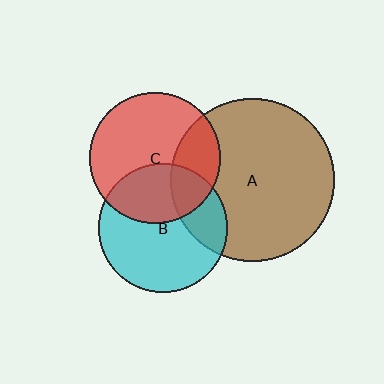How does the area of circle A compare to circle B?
Approximately 1.6 times.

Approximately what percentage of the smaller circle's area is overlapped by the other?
Approximately 25%.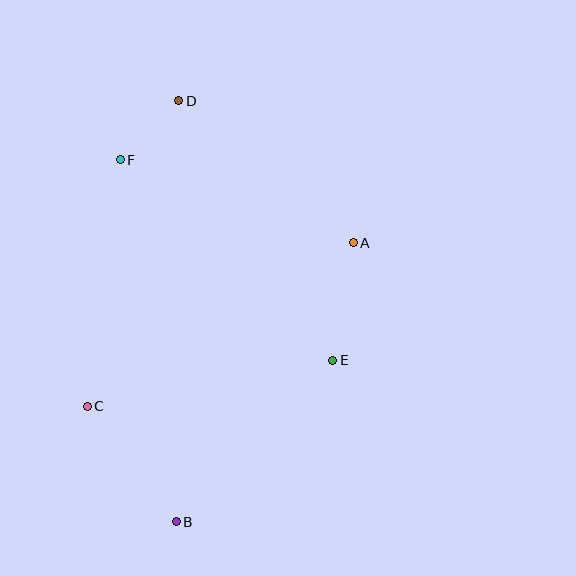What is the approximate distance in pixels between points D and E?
The distance between D and E is approximately 302 pixels.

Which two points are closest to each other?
Points D and F are closest to each other.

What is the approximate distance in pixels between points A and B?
The distance between A and B is approximately 330 pixels.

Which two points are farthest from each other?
Points B and D are farthest from each other.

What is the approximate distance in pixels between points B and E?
The distance between B and E is approximately 225 pixels.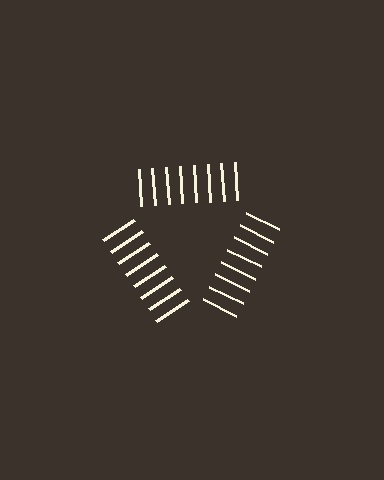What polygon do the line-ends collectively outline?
An illusory triangle — the line segments terminate on its edges but no continuous stroke is drawn.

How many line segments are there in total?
24 — 8 along each of the 3 edges.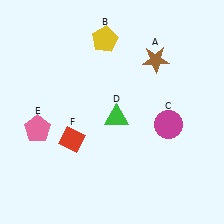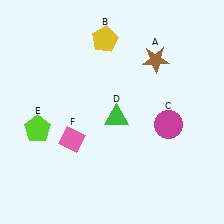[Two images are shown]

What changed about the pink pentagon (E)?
In Image 1, E is pink. In Image 2, it changed to lime.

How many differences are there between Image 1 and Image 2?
There are 2 differences between the two images.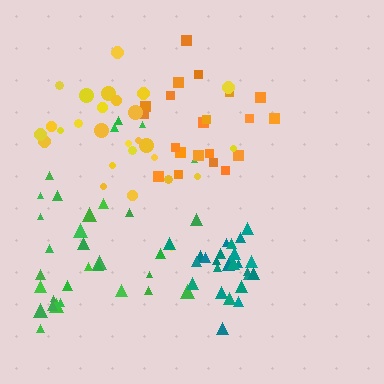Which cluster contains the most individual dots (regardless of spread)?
Green (32).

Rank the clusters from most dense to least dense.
teal, orange, green, yellow.